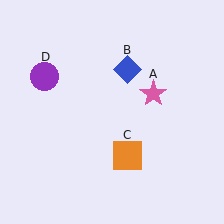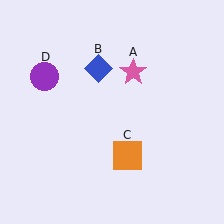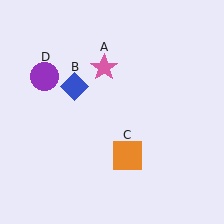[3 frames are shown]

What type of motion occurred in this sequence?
The pink star (object A), blue diamond (object B) rotated counterclockwise around the center of the scene.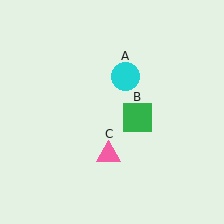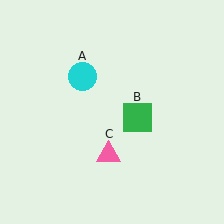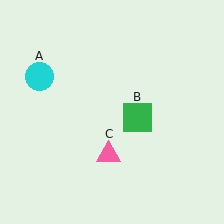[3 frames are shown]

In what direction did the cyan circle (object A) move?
The cyan circle (object A) moved left.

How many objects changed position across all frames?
1 object changed position: cyan circle (object A).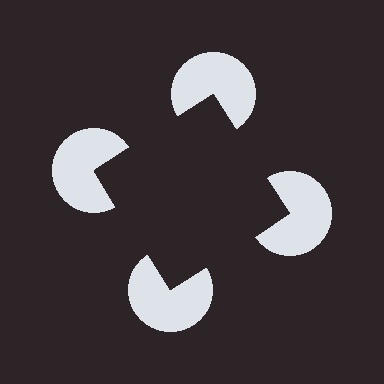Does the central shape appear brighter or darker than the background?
It typically appears slightly darker than the background, even though no actual brightness change is drawn.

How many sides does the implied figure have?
4 sides.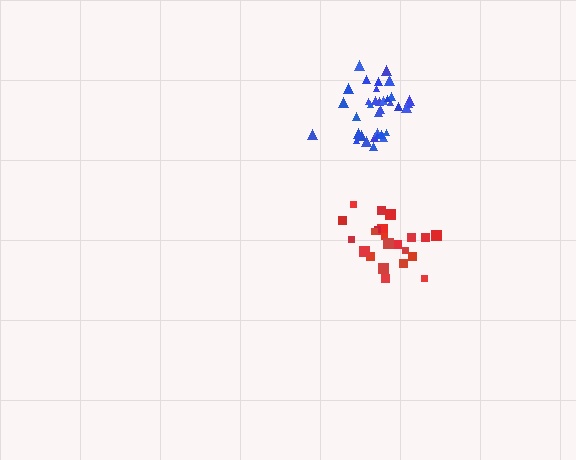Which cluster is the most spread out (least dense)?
Red.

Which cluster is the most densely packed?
Blue.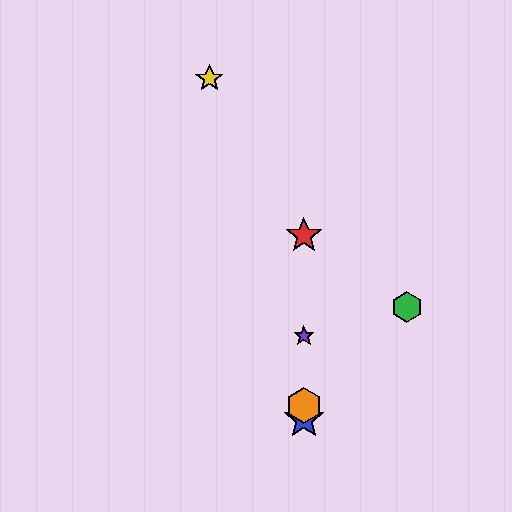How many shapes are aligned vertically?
4 shapes (the red star, the blue star, the purple star, the orange hexagon) are aligned vertically.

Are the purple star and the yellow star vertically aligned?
No, the purple star is at x≈304 and the yellow star is at x≈209.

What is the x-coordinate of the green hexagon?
The green hexagon is at x≈407.